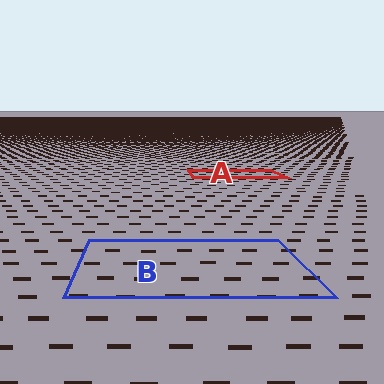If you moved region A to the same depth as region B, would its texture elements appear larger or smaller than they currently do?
They would appear larger. At a closer depth, the same texture elements are projected at a bigger on-screen size.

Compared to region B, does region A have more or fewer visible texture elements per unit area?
Region A has more texture elements per unit area — they are packed more densely because it is farther away.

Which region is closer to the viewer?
Region B is closer. The texture elements there are larger and more spread out.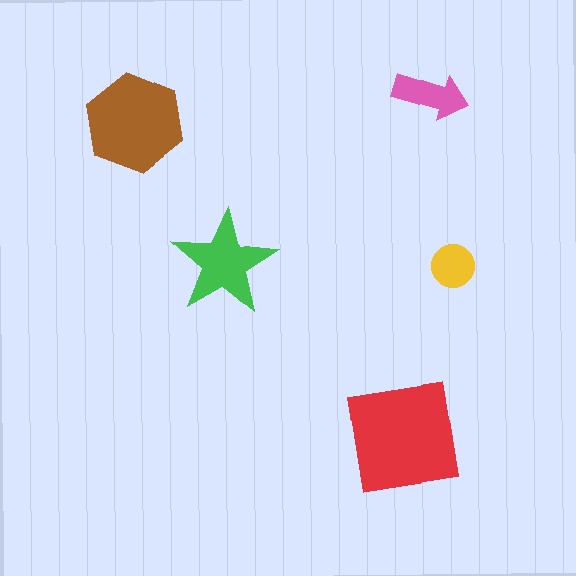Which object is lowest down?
The red square is bottommost.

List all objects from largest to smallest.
The red square, the brown hexagon, the green star, the pink arrow, the yellow circle.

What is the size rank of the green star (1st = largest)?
3rd.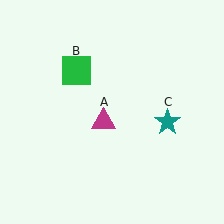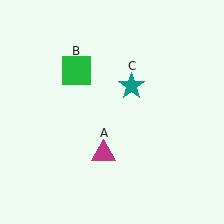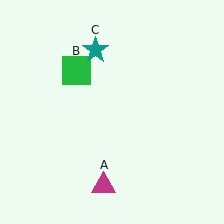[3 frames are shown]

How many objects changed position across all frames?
2 objects changed position: magenta triangle (object A), teal star (object C).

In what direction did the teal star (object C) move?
The teal star (object C) moved up and to the left.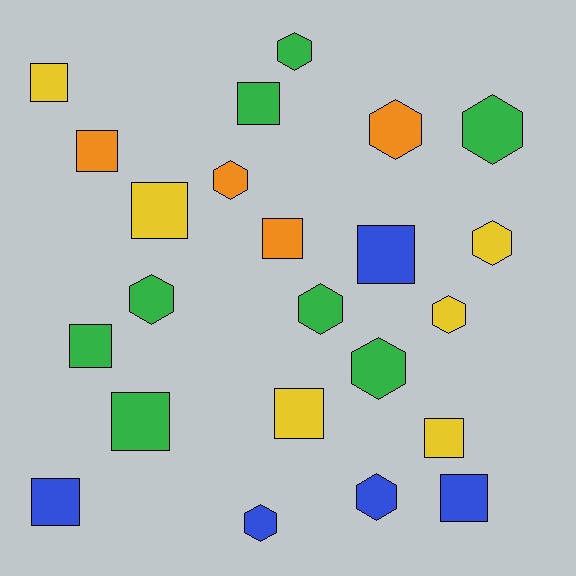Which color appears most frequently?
Green, with 8 objects.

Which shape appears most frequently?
Square, with 12 objects.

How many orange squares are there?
There are 2 orange squares.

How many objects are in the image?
There are 23 objects.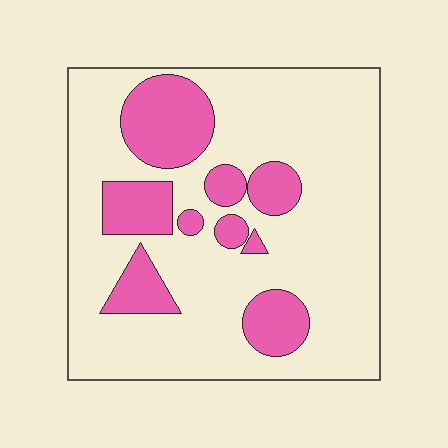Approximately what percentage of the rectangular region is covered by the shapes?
Approximately 25%.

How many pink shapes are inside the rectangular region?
9.